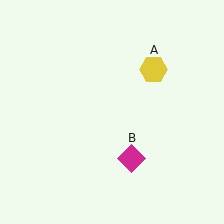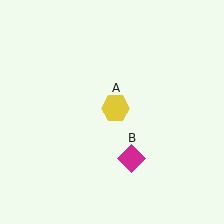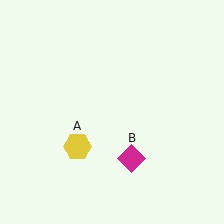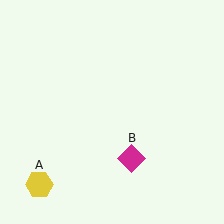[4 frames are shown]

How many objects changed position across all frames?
1 object changed position: yellow hexagon (object A).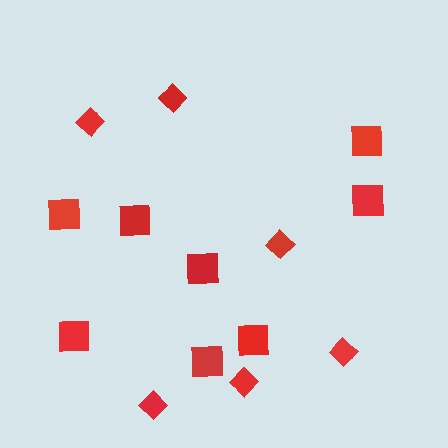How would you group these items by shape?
There are 2 groups: one group of squares (8) and one group of diamonds (6).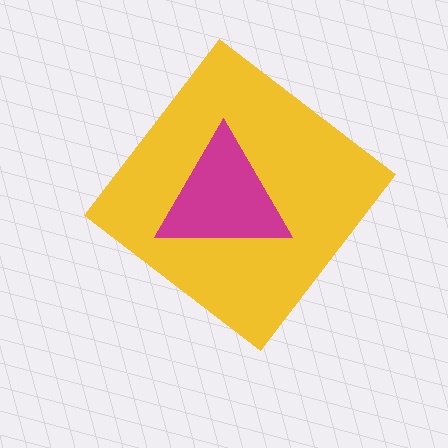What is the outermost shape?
The yellow diamond.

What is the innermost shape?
The magenta triangle.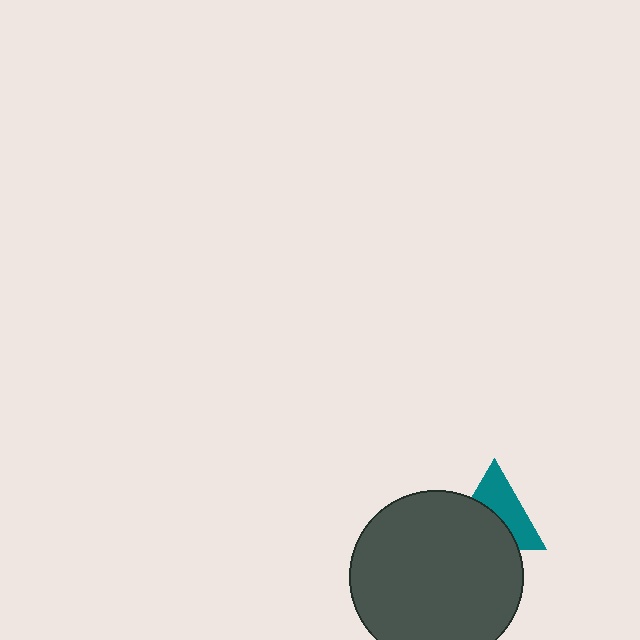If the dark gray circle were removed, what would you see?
You would see the complete teal triangle.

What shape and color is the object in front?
The object in front is a dark gray circle.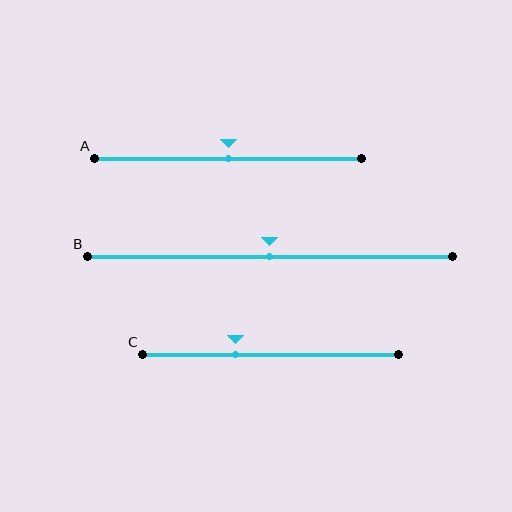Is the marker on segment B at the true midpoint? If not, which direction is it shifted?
Yes, the marker on segment B is at the true midpoint.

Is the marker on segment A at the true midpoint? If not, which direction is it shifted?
Yes, the marker on segment A is at the true midpoint.